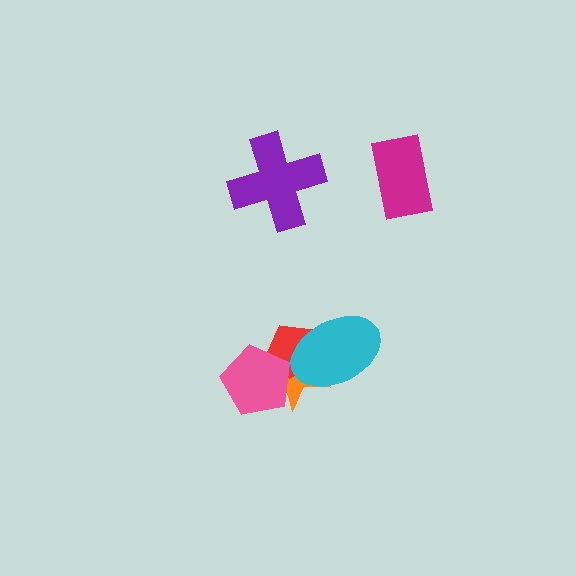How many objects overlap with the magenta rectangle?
0 objects overlap with the magenta rectangle.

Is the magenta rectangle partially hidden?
No, no other shape covers it.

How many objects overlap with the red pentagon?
3 objects overlap with the red pentagon.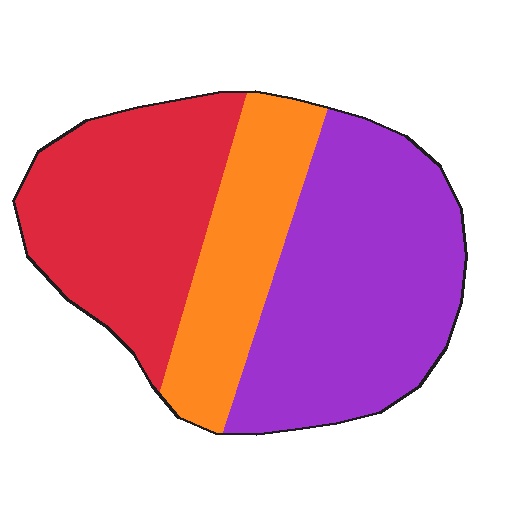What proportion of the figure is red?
Red covers about 35% of the figure.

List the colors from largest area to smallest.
From largest to smallest: purple, red, orange.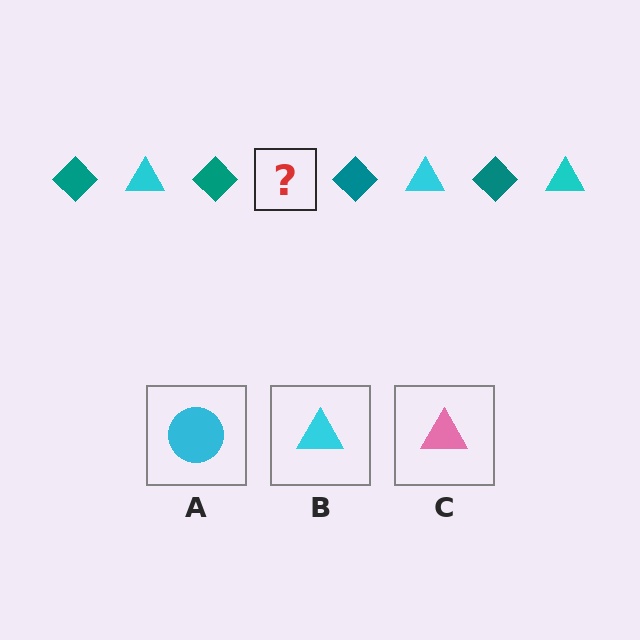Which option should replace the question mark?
Option B.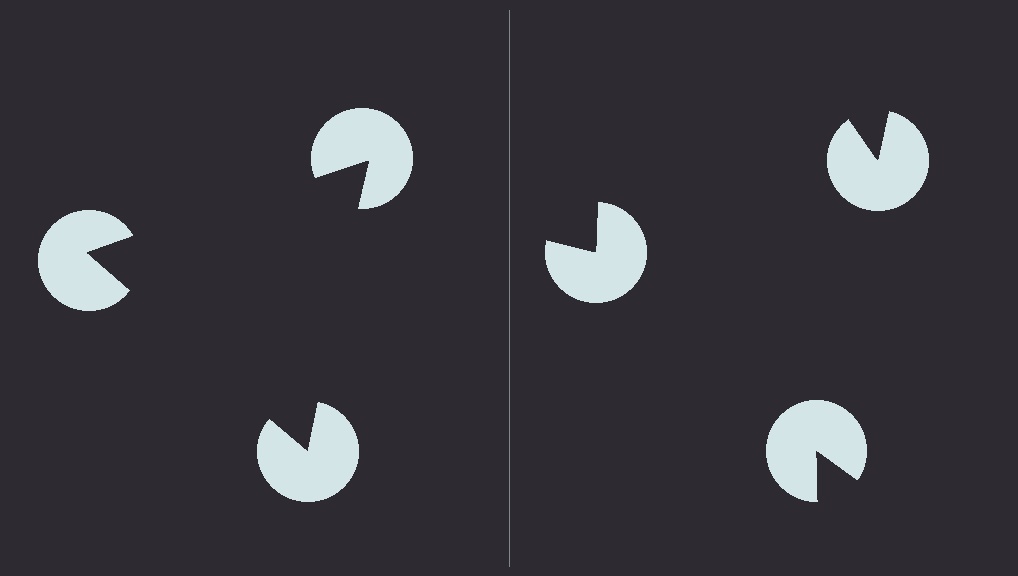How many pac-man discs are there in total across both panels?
6 — 3 on each side.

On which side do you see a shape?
An illusory triangle appears on the left side. On the right side the wedge cuts are rotated, so no coherent shape forms.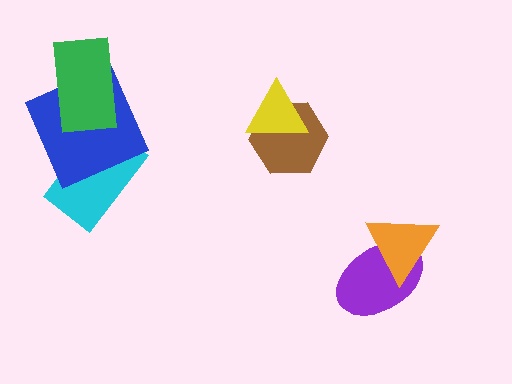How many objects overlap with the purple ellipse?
1 object overlaps with the purple ellipse.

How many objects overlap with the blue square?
2 objects overlap with the blue square.